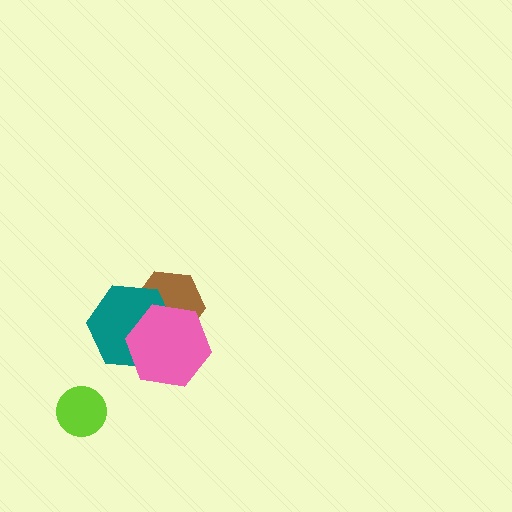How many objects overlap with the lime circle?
0 objects overlap with the lime circle.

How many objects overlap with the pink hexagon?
2 objects overlap with the pink hexagon.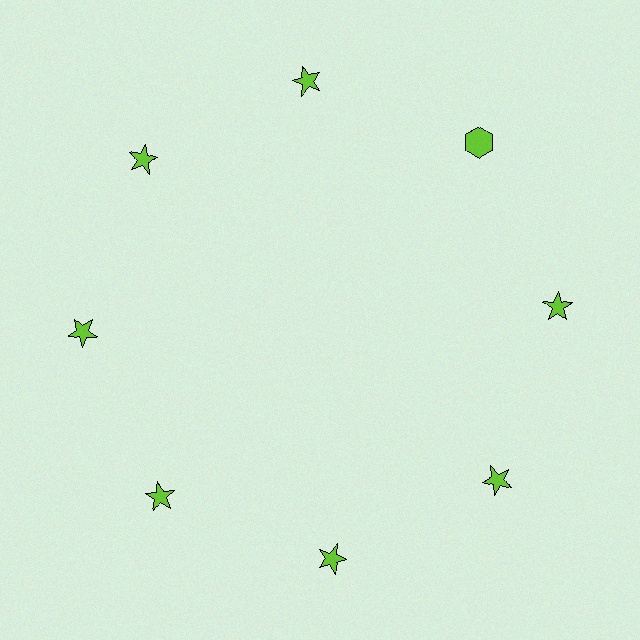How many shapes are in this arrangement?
There are 8 shapes arranged in a ring pattern.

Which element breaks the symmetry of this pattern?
The lime hexagon at roughly the 2 o'clock position breaks the symmetry. All other shapes are lime stars.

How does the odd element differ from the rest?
It has a different shape: hexagon instead of star.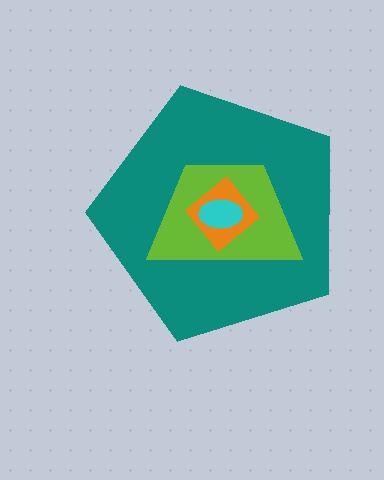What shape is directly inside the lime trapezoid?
The orange diamond.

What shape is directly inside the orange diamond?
The cyan ellipse.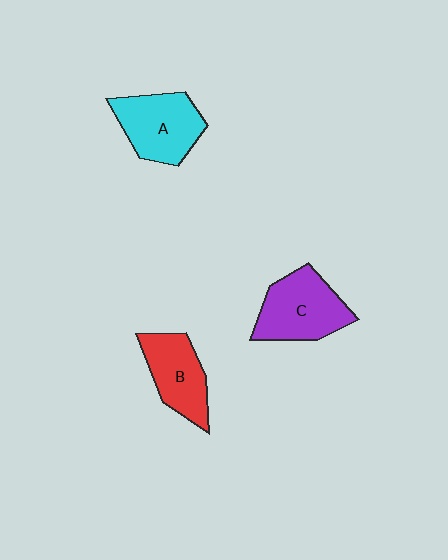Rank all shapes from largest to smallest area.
From largest to smallest: C (purple), A (cyan), B (red).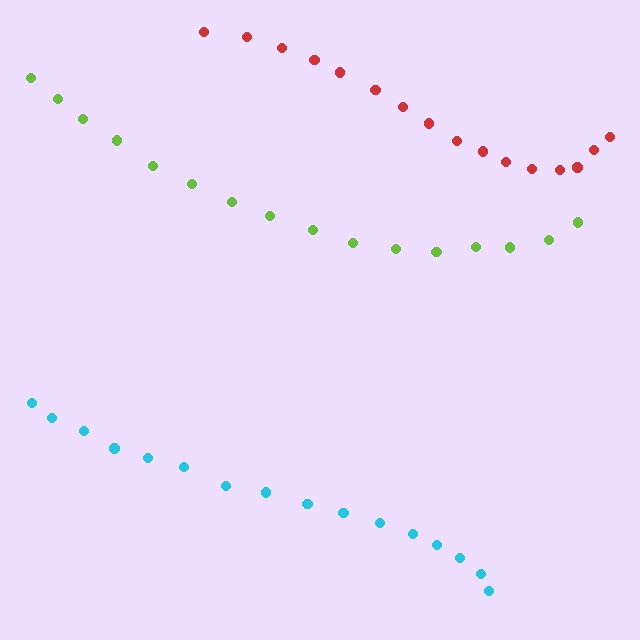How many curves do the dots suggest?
There are 3 distinct paths.